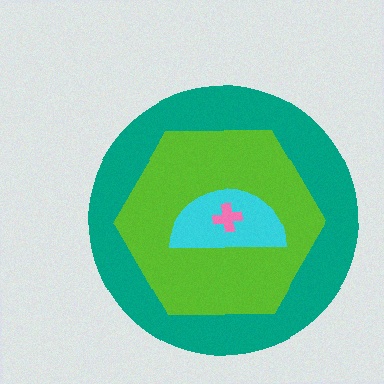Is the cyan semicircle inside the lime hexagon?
Yes.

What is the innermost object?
The pink cross.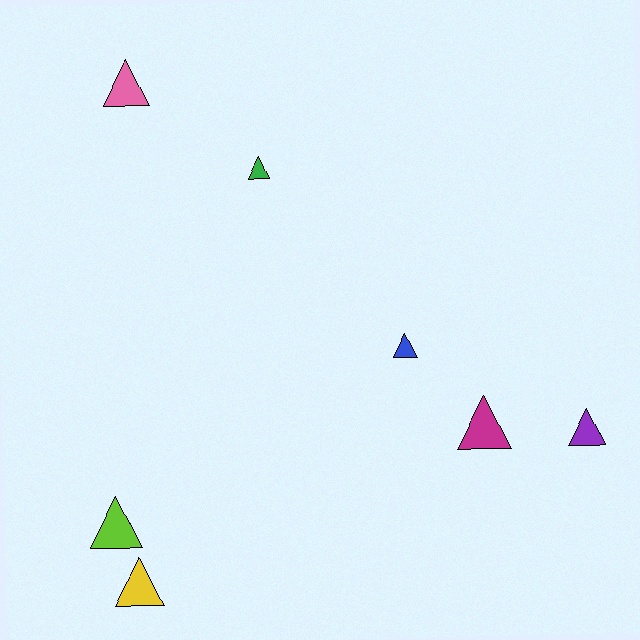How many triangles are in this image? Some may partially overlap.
There are 7 triangles.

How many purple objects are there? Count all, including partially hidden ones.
There is 1 purple object.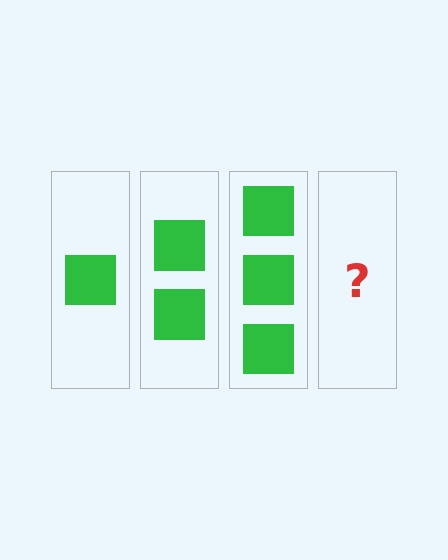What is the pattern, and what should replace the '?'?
The pattern is that each step adds one more square. The '?' should be 4 squares.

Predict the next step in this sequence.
The next step is 4 squares.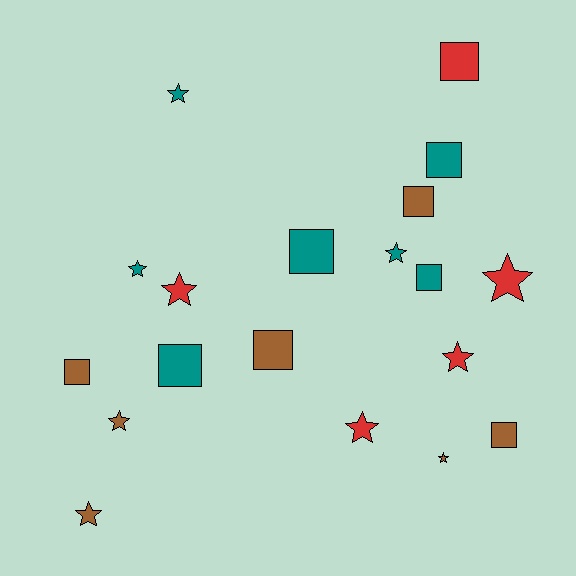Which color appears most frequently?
Teal, with 7 objects.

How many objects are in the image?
There are 19 objects.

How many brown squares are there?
There are 4 brown squares.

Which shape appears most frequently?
Star, with 10 objects.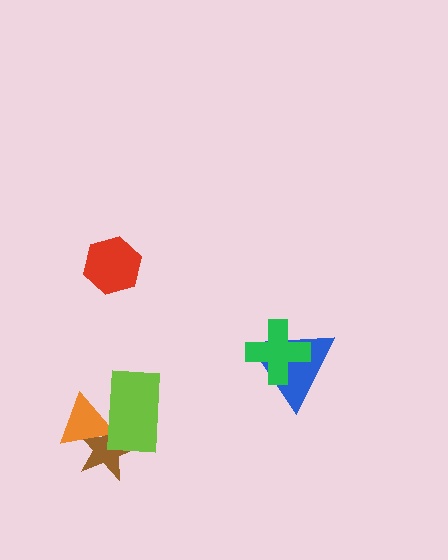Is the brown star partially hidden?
Yes, it is partially covered by another shape.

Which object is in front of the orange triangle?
The lime rectangle is in front of the orange triangle.